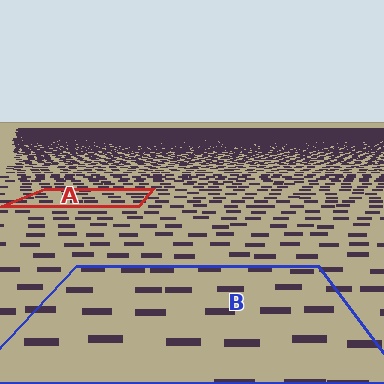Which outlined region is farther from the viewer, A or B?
Region A is farther from the viewer — the texture elements inside it appear smaller and more densely packed.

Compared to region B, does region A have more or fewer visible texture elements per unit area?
Region A has more texture elements per unit area — they are packed more densely because it is farther away.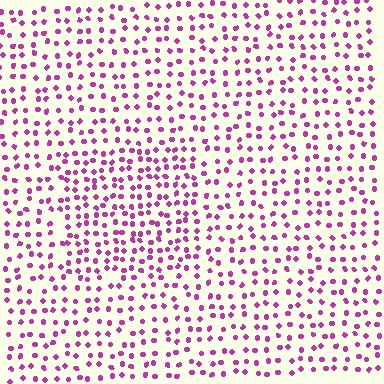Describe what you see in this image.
The image contains small magenta elements arranged at two different densities. A rectangle-shaped region is visible where the elements are more densely packed than the surrounding area.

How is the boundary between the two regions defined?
The boundary is defined by a change in element density (approximately 1.5x ratio). All elements are the same color, size, and shape.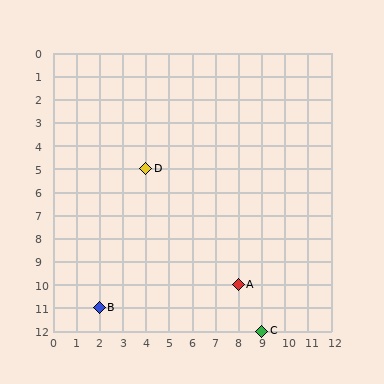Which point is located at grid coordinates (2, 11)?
Point B is at (2, 11).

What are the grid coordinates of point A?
Point A is at grid coordinates (8, 10).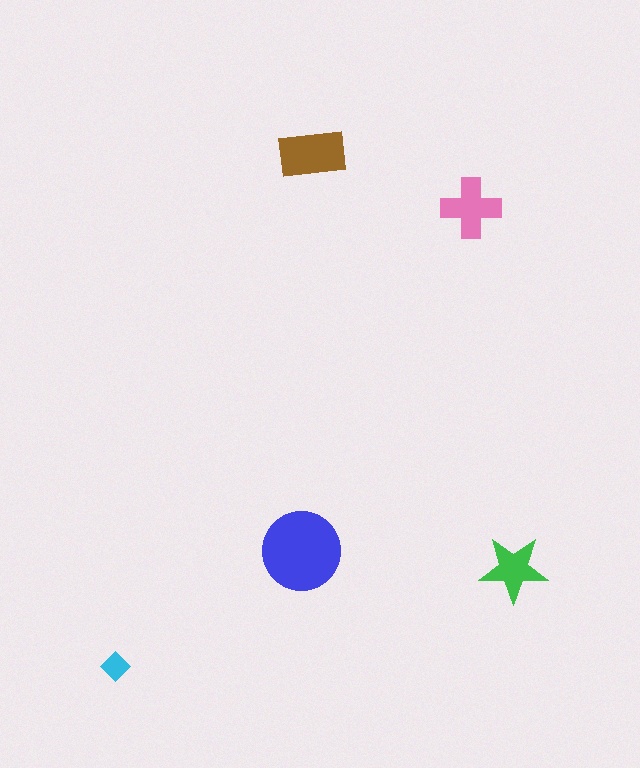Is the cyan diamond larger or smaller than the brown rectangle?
Smaller.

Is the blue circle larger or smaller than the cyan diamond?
Larger.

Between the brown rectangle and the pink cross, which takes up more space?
The brown rectangle.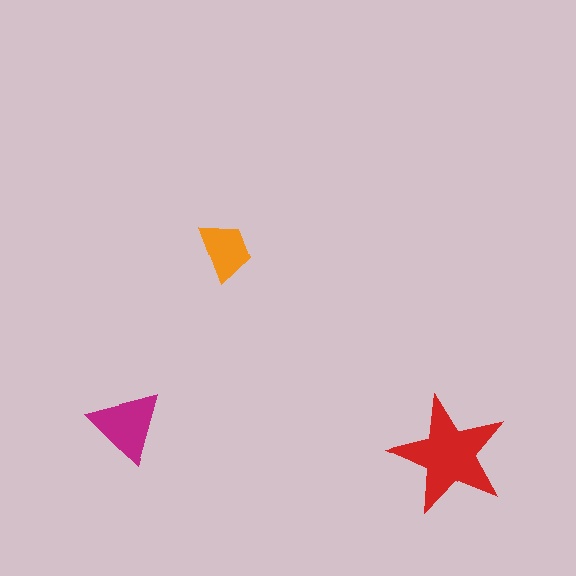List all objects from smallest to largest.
The orange trapezoid, the magenta triangle, the red star.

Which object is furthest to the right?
The red star is rightmost.